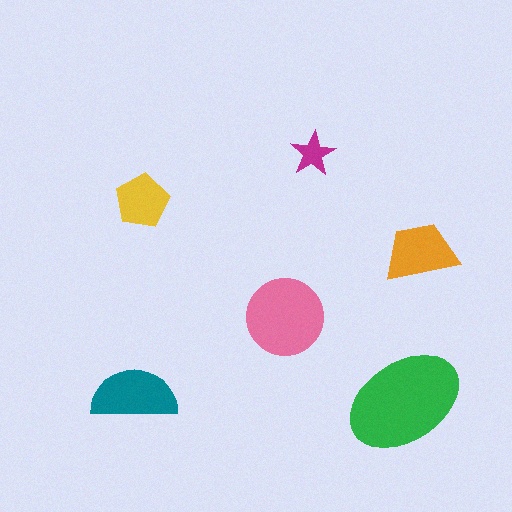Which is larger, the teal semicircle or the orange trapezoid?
The teal semicircle.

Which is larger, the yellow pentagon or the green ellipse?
The green ellipse.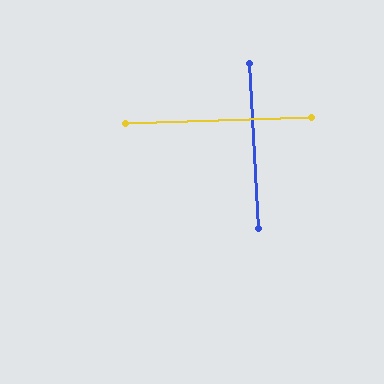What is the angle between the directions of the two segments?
Approximately 89 degrees.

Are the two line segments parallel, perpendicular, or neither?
Perpendicular — they meet at approximately 89°.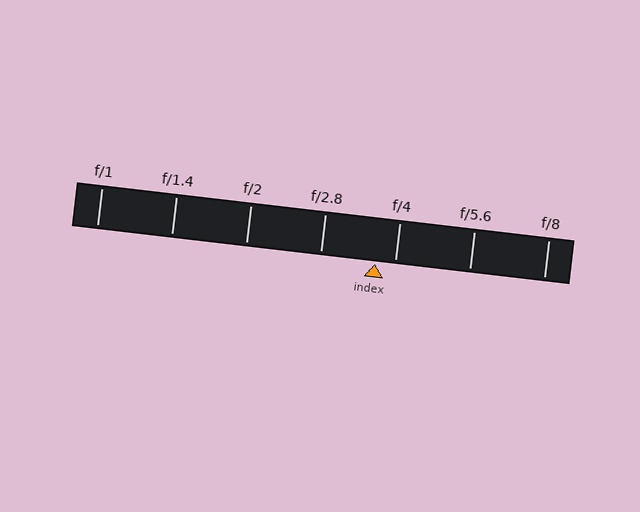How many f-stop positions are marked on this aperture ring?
There are 7 f-stop positions marked.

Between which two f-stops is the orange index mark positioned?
The index mark is between f/2.8 and f/4.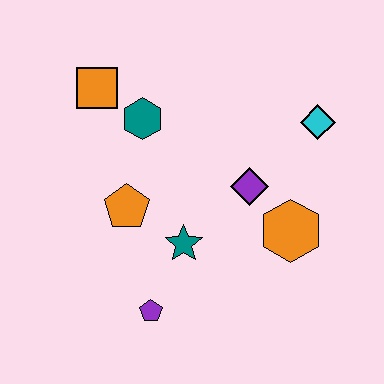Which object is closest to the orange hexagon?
The purple diamond is closest to the orange hexagon.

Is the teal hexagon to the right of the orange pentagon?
Yes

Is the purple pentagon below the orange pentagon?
Yes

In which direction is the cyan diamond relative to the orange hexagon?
The cyan diamond is above the orange hexagon.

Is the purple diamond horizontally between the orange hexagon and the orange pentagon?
Yes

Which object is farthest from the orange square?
The orange hexagon is farthest from the orange square.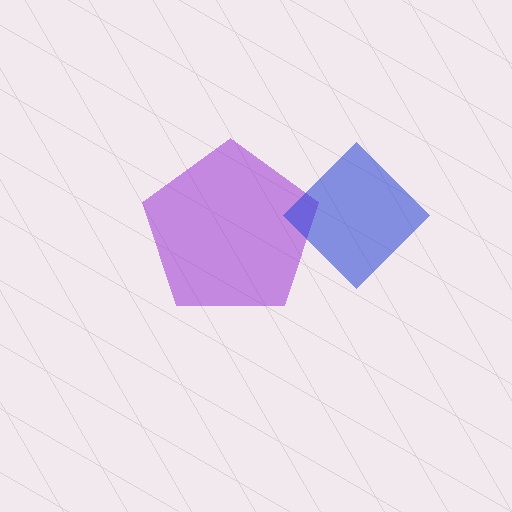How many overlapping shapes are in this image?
There are 2 overlapping shapes in the image.